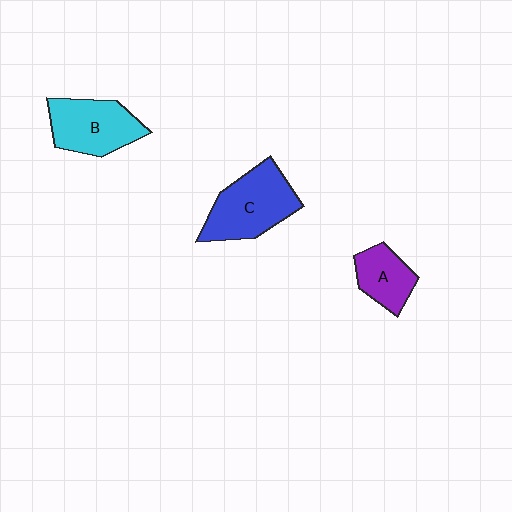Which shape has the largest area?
Shape C (blue).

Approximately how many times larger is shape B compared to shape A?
Approximately 1.5 times.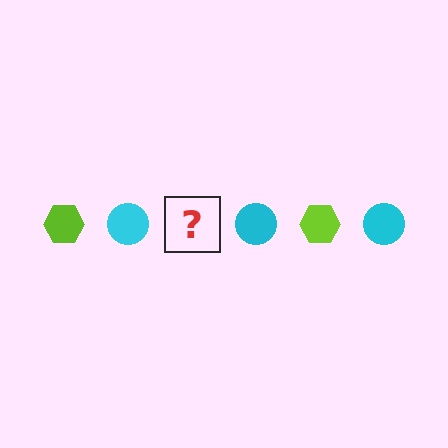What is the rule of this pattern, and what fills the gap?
The rule is that the pattern alternates between lime hexagon and cyan circle. The gap should be filled with a lime hexagon.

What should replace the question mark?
The question mark should be replaced with a lime hexagon.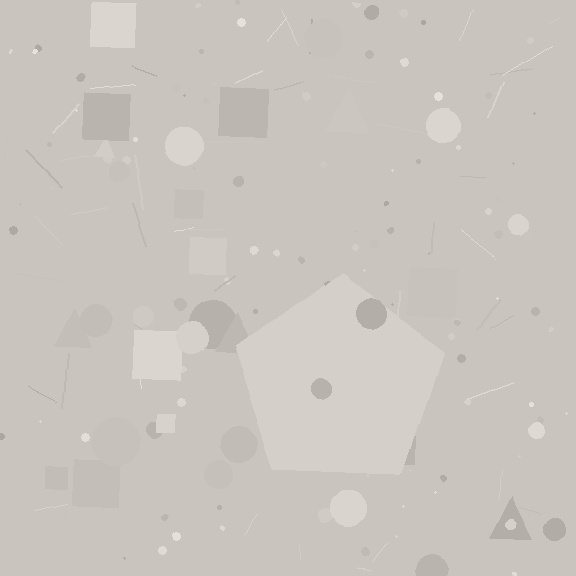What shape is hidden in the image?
A pentagon is hidden in the image.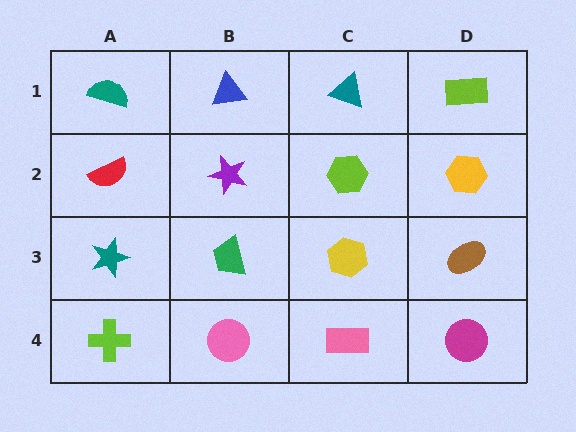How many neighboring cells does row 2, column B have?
4.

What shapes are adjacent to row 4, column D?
A brown ellipse (row 3, column D), a pink rectangle (row 4, column C).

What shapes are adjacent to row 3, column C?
A lime hexagon (row 2, column C), a pink rectangle (row 4, column C), a green trapezoid (row 3, column B), a brown ellipse (row 3, column D).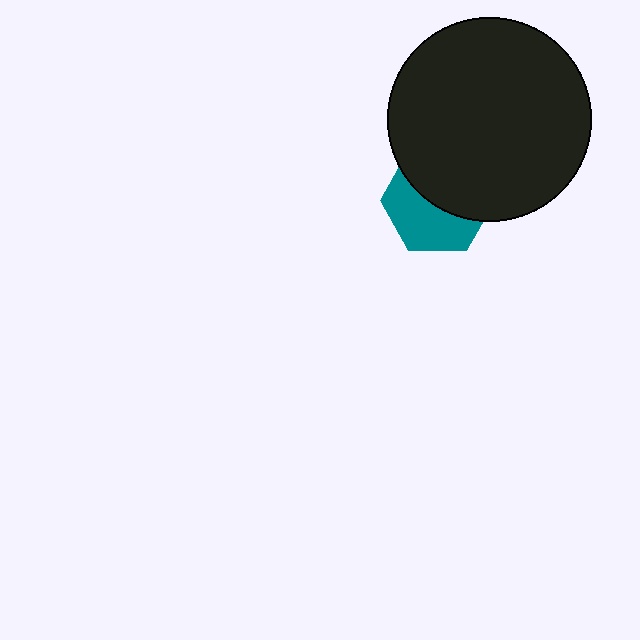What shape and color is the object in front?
The object in front is a black circle.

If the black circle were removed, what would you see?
You would see the complete teal hexagon.